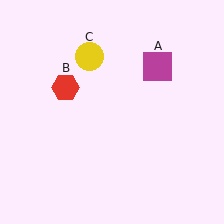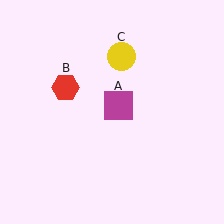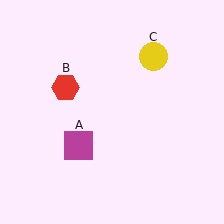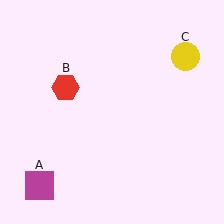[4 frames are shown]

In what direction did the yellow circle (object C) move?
The yellow circle (object C) moved right.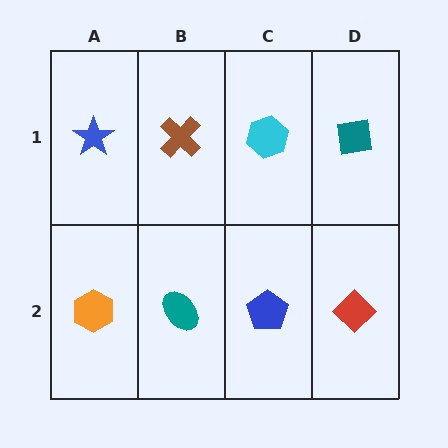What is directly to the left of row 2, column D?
A blue pentagon.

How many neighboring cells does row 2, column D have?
2.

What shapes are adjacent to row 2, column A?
A blue star (row 1, column A), a teal ellipse (row 2, column B).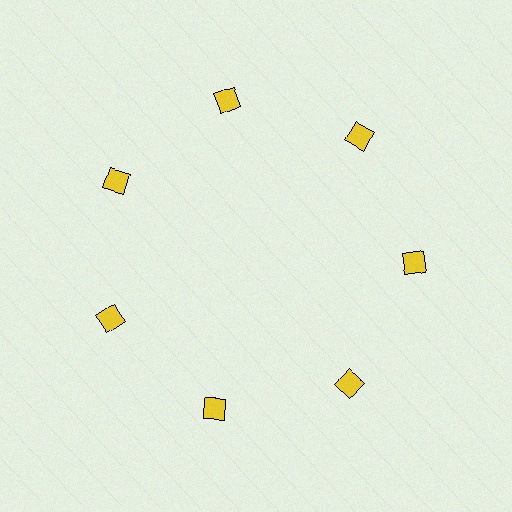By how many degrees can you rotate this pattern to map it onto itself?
The pattern maps onto itself every 51 degrees of rotation.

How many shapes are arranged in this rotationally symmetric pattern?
There are 7 shapes, arranged in 7 groups of 1.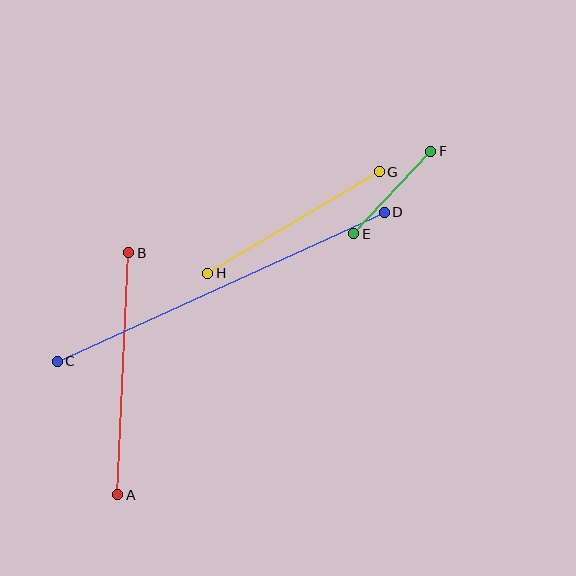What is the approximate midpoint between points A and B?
The midpoint is at approximately (123, 374) pixels.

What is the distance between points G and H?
The distance is approximately 199 pixels.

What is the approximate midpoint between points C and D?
The midpoint is at approximately (221, 287) pixels.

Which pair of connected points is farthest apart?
Points C and D are farthest apart.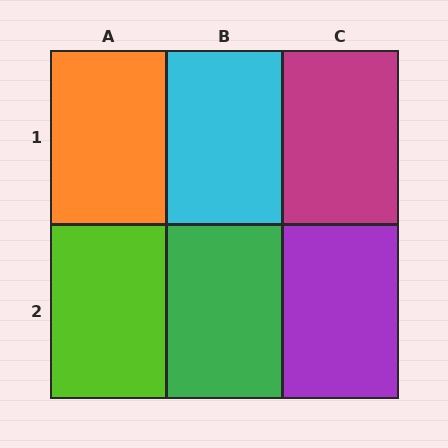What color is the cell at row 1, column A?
Orange.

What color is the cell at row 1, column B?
Cyan.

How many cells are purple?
1 cell is purple.